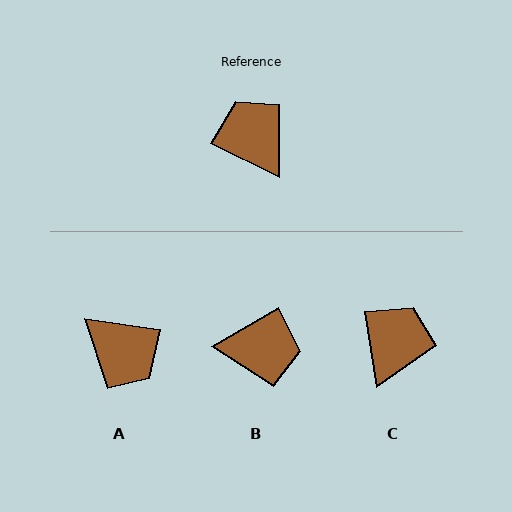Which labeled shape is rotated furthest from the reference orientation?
A, about 162 degrees away.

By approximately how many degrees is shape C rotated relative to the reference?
Approximately 55 degrees clockwise.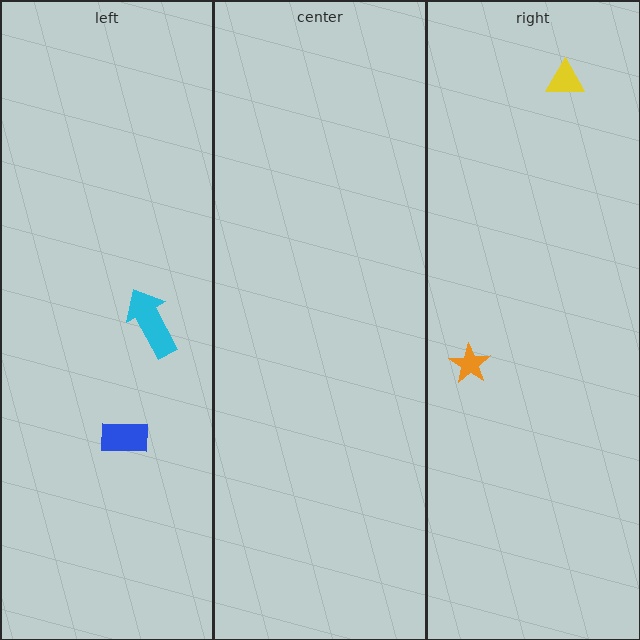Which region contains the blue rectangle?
The left region.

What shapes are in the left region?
The blue rectangle, the cyan arrow.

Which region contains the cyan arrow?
The left region.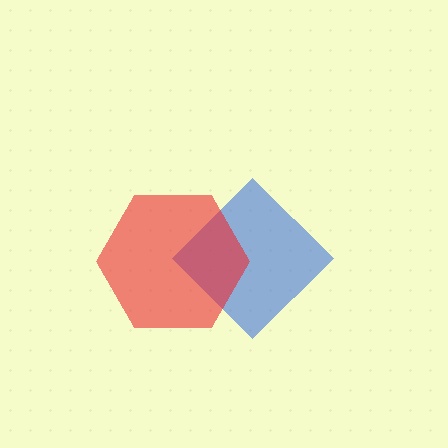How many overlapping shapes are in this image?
There are 2 overlapping shapes in the image.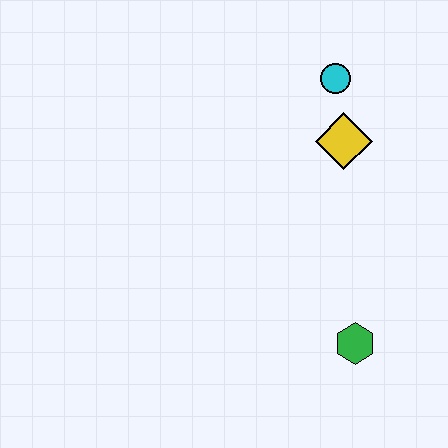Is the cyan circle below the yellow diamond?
No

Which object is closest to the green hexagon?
The yellow diamond is closest to the green hexagon.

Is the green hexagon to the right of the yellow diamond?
Yes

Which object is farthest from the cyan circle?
The green hexagon is farthest from the cyan circle.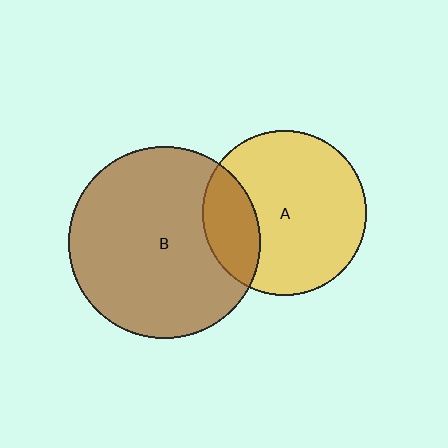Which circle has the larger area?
Circle B (brown).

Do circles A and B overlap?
Yes.